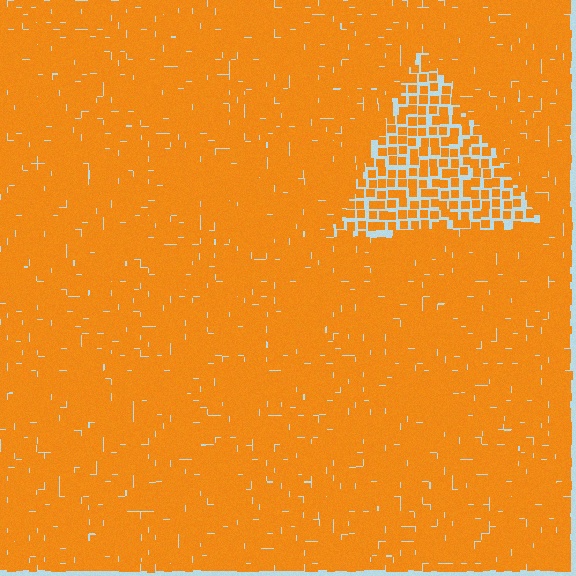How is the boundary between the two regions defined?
The boundary is defined by a change in element density (approximately 2.0x ratio). All elements are the same color, size, and shape.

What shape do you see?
I see a triangle.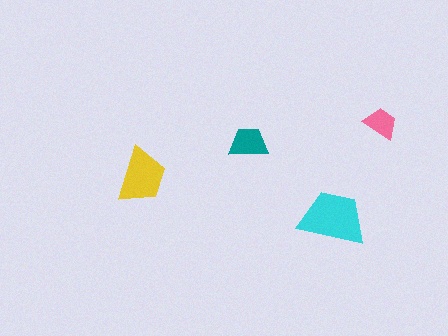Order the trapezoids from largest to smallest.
the cyan one, the yellow one, the teal one, the pink one.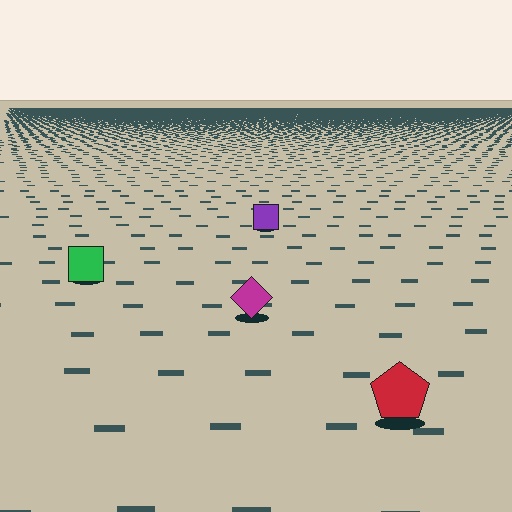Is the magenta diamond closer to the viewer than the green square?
Yes. The magenta diamond is closer — you can tell from the texture gradient: the ground texture is coarser near it.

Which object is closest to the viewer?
The red pentagon is closest. The texture marks near it are larger and more spread out.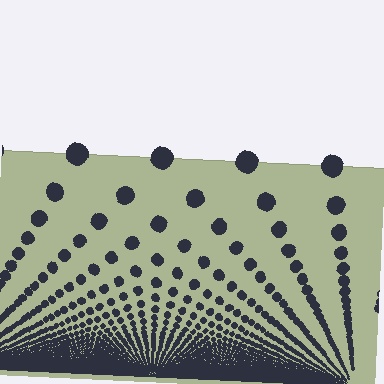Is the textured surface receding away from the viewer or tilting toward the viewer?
The surface appears to tilt toward the viewer. Texture elements get larger and sparser toward the top.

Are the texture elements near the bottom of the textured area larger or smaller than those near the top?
Smaller. The gradient is inverted — elements near the bottom are smaller and denser.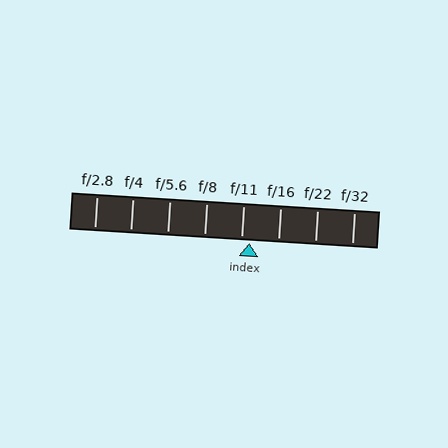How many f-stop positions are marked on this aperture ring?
There are 8 f-stop positions marked.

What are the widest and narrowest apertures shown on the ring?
The widest aperture shown is f/2.8 and the narrowest is f/32.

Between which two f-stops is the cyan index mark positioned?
The index mark is between f/11 and f/16.